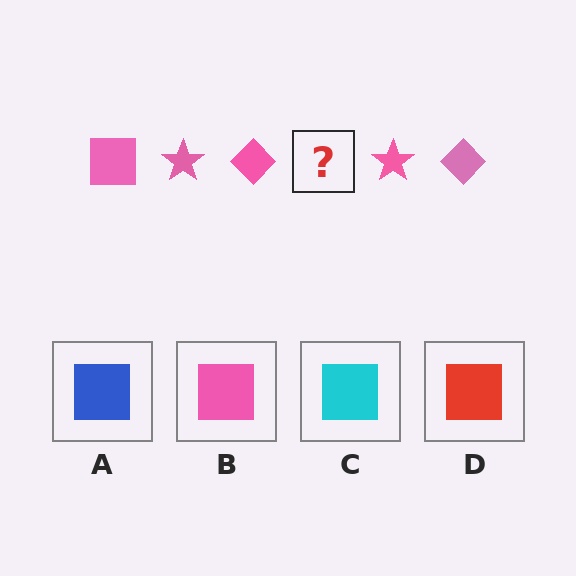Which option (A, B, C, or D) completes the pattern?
B.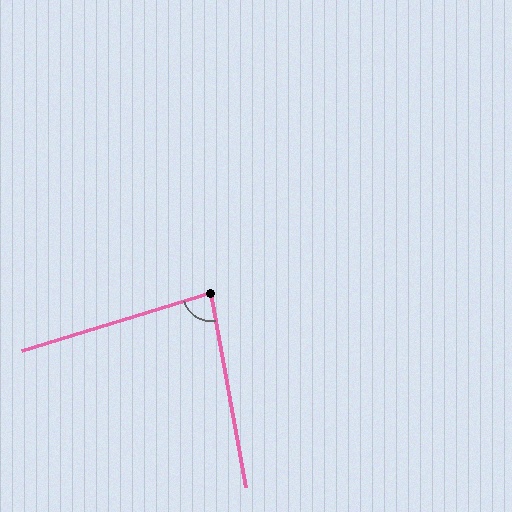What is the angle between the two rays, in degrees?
Approximately 83 degrees.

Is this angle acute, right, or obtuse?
It is acute.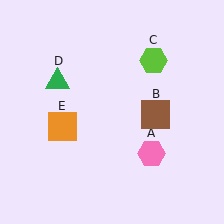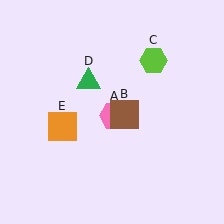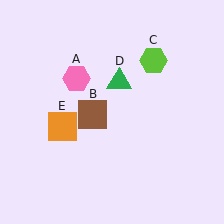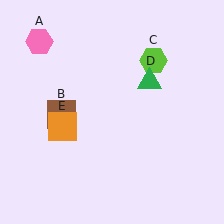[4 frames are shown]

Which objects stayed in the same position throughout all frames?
Lime hexagon (object C) and orange square (object E) remained stationary.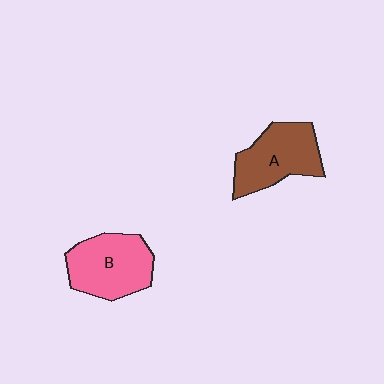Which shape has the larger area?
Shape B (pink).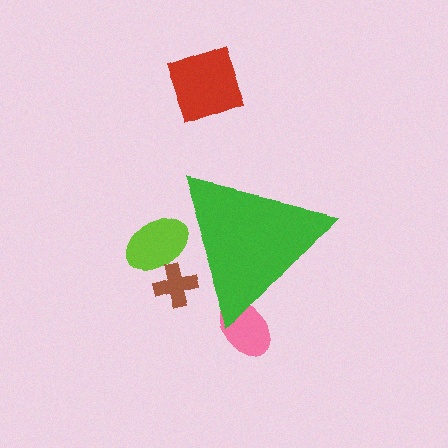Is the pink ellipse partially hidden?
Yes, the pink ellipse is partially hidden behind the green triangle.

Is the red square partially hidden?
No, the red square is fully visible.